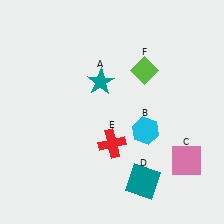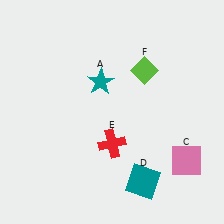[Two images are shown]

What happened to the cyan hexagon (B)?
The cyan hexagon (B) was removed in Image 2. It was in the bottom-right area of Image 1.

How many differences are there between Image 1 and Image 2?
There is 1 difference between the two images.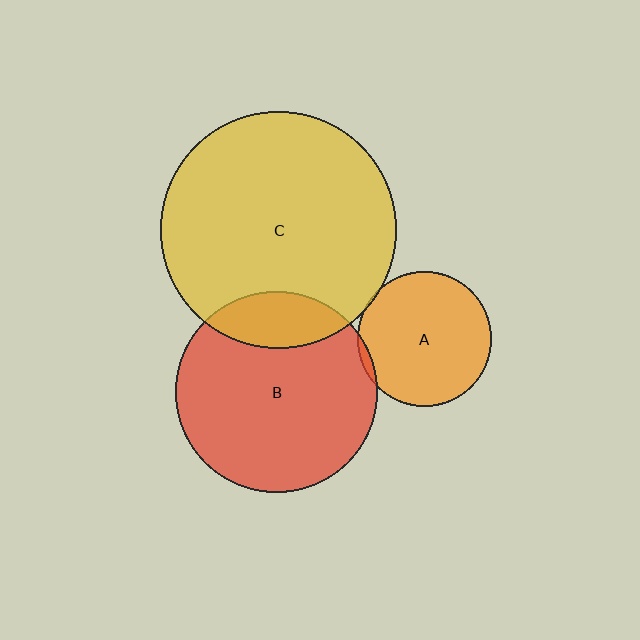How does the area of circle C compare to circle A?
Approximately 3.1 times.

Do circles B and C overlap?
Yes.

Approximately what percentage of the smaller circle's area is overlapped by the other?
Approximately 20%.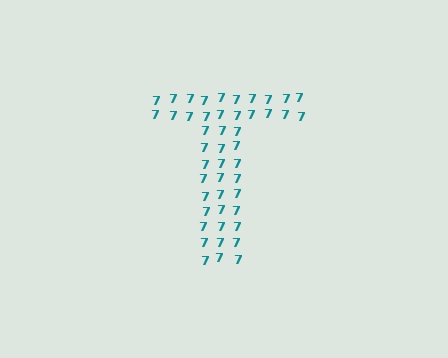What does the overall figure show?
The overall figure shows the letter T.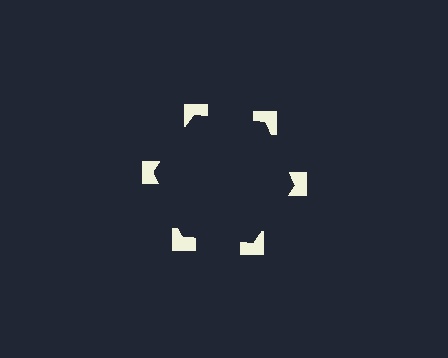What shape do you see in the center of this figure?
An illusory hexagon — its edges are inferred from the aligned wedge cuts in the notched squares, not physically drawn.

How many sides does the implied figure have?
6 sides.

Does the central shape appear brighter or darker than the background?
It typically appears slightly darker than the background, even though no actual brightness change is drawn.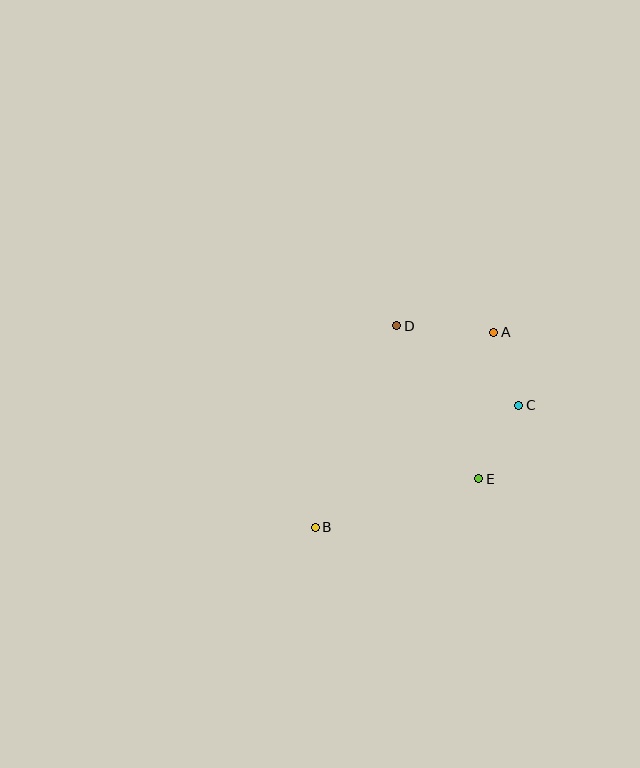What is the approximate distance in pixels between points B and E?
The distance between B and E is approximately 171 pixels.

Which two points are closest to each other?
Points A and C are closest to each other.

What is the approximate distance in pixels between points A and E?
The distance between A and E is approximately 147 pixels.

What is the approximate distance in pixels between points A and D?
The distance between A and D is approximately 97 pixels.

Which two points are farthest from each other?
Points A and B are farthest from each other.